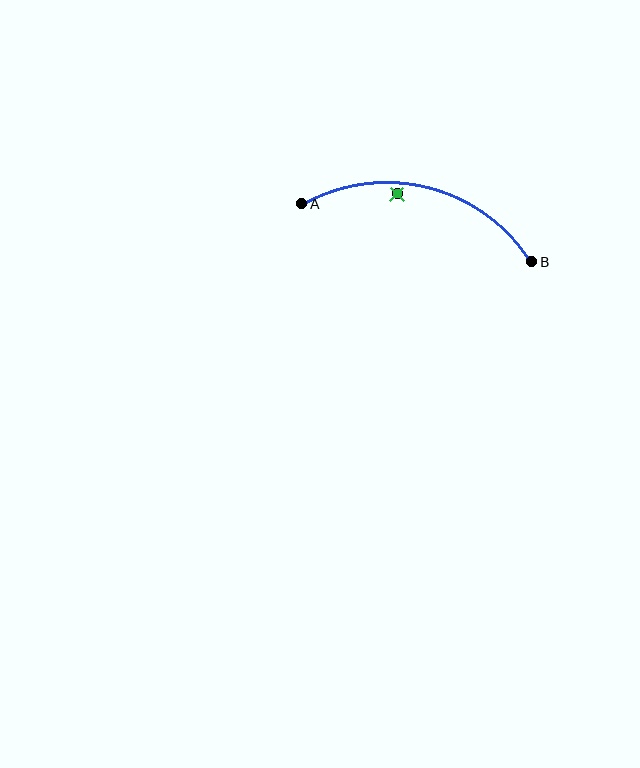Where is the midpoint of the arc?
The arc midpoint is the point on the curve farthest from the straight line joining A and B. It sits above that line.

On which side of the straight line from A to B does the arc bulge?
The arc bulges above the straight line connecting A and B.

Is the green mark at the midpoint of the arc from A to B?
No — the green mark does not lie on the arc at all. It sits slightly inside the curve.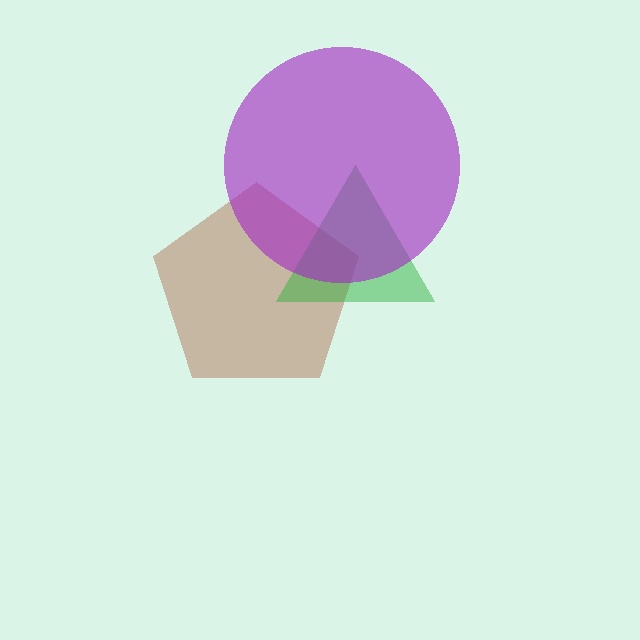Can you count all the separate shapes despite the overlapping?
Yes, there are 3 separate shapes.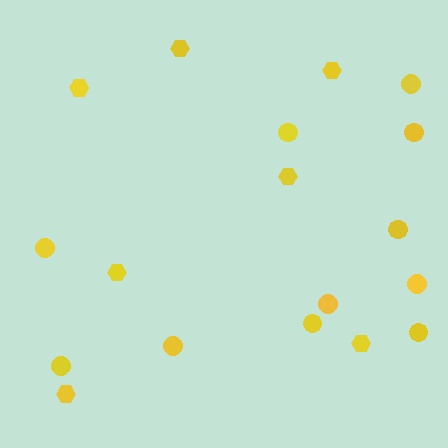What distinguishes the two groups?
There are 2 groups: one group of hexagons (7) and one group of circles (11).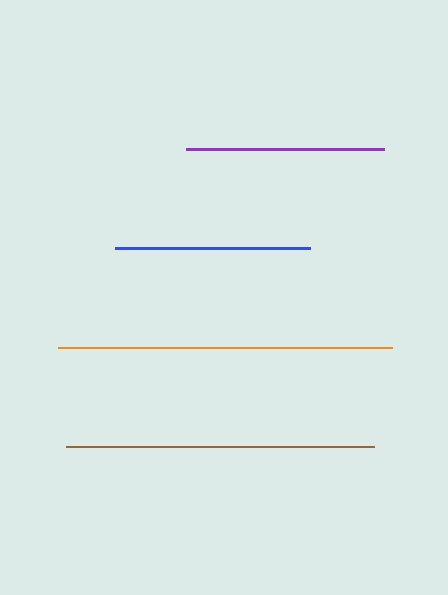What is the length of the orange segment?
The orange segment is approximately 334 pixels long.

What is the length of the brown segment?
The brown segment is approximately 308 pixels long.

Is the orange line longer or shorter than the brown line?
The orange line is longer than the brown line.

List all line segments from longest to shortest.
From longest to shortest: orange, brown, purple, blue.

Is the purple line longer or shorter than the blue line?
The purple line is longer than the blue line.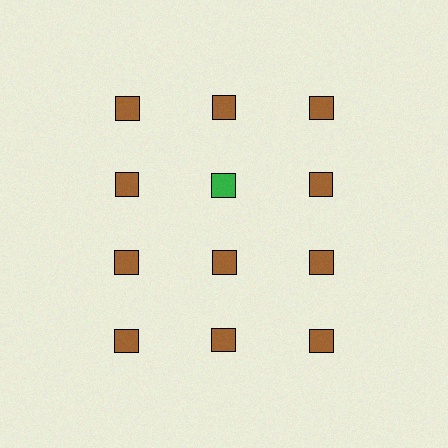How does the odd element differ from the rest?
It has a different color: green instead of brown.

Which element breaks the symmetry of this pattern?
The green square in the second row, second from left column breaks the symmetry. All other shapes are brown squares.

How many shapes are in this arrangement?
There are 12 shapes arranged in a grid pattern.